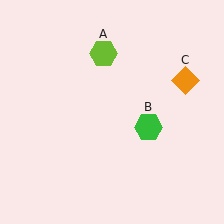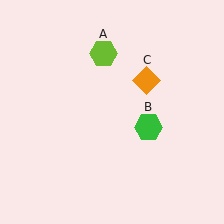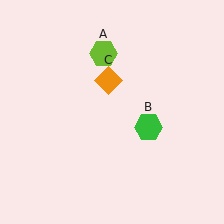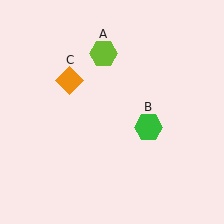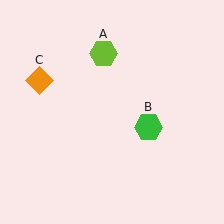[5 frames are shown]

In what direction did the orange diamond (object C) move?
The orange diamond (object C) moved left.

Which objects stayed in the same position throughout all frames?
Lime hexagon (object A) and green hexagon (object B) remained stationary.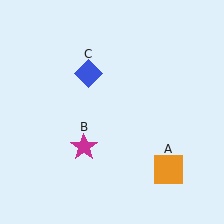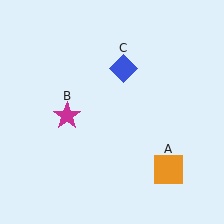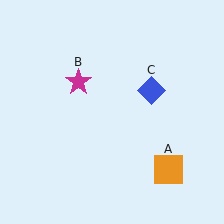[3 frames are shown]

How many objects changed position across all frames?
2 objects changed position: magenta star (object B), blue diamond (object C).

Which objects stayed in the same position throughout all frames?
Orange square (object A) remained stationary.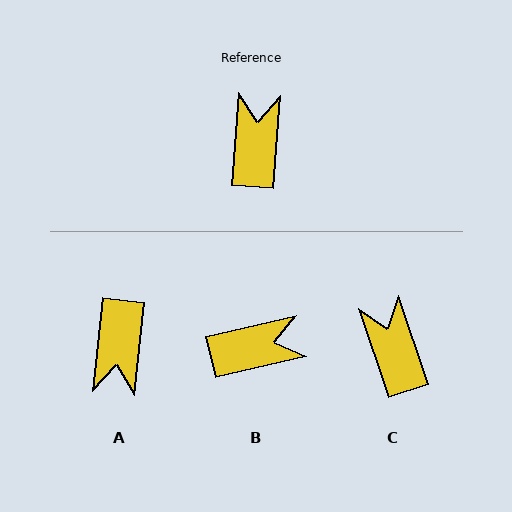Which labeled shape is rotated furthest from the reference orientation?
A, about 178 degrees away.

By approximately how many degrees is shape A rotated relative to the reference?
Approximately 178 degrees counter-clockwise.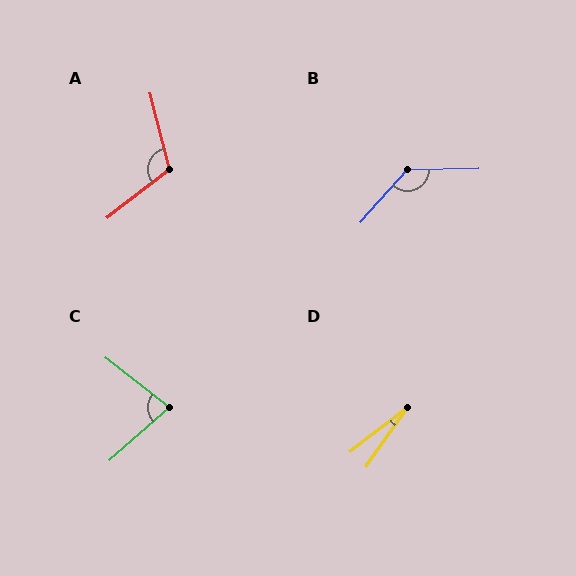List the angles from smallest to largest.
D (18°), C (79°), A (114°), B (133°).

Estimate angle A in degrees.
Approximately 114 degrees.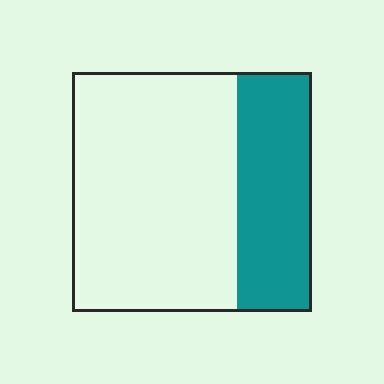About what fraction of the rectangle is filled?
About one third (1/3).